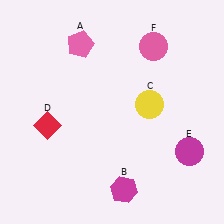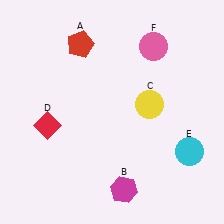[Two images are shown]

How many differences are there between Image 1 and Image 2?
There are 2 differences between the two images.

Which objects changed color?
A changed from pink to red. E changed from magenta to cyan.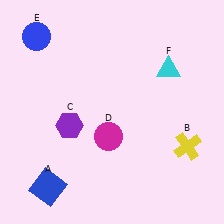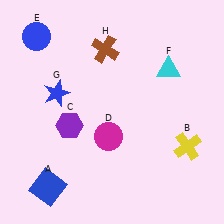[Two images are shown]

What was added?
A blue star (G), a brown cross (H) were added in Image 2.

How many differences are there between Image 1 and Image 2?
There are 2 differences between the two images.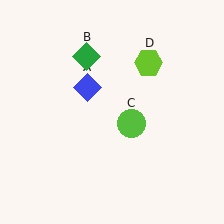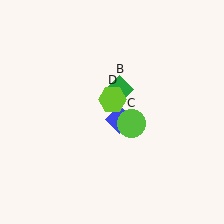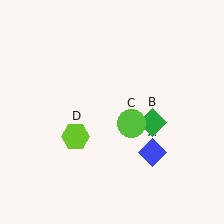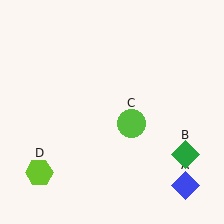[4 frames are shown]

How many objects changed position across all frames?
3 objects changed position: blue diamond (object A), green diamond (object B), lime hexagon (object D).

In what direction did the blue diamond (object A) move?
The blue diamond (object A) moved down and to the right.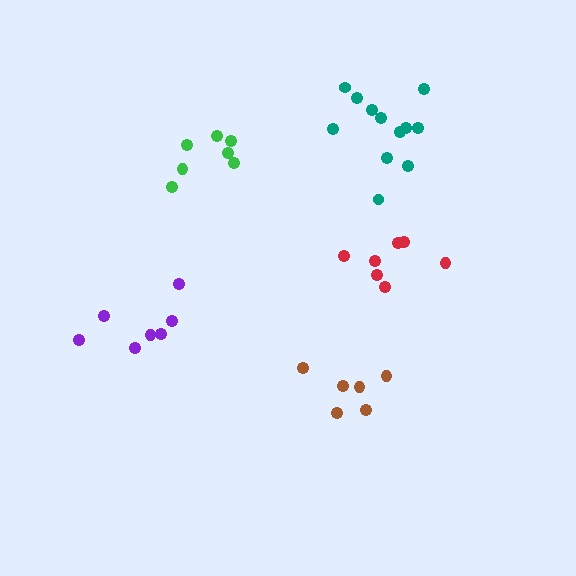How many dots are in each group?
Group 1: 7 dots, Group 2: 7 dots, Group 3: 6 dots, Group 4: 7 dots, Group 5: 12 dots (39 total).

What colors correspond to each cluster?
The clusters are colored: purple, red, brown, green, teal.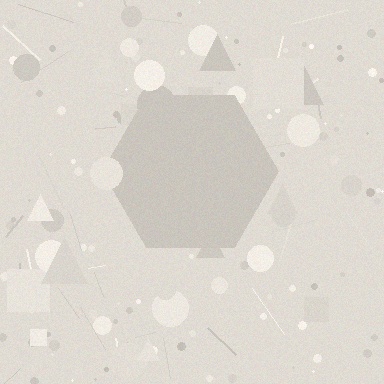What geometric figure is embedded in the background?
A hexagon is embedded in the background.